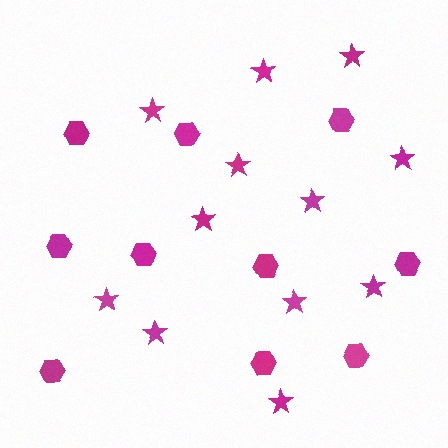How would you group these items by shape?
There are 2 groups: one group of hexagons (10) and one group of stars (12).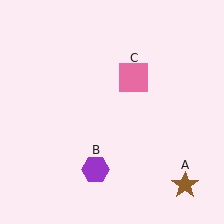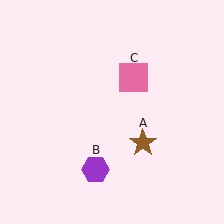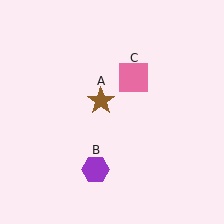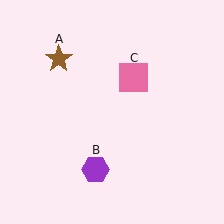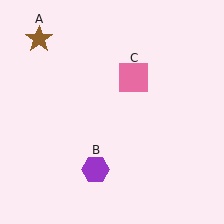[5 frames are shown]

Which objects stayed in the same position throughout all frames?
Purple hexagon (object B) and pink square (object C) remained stationary.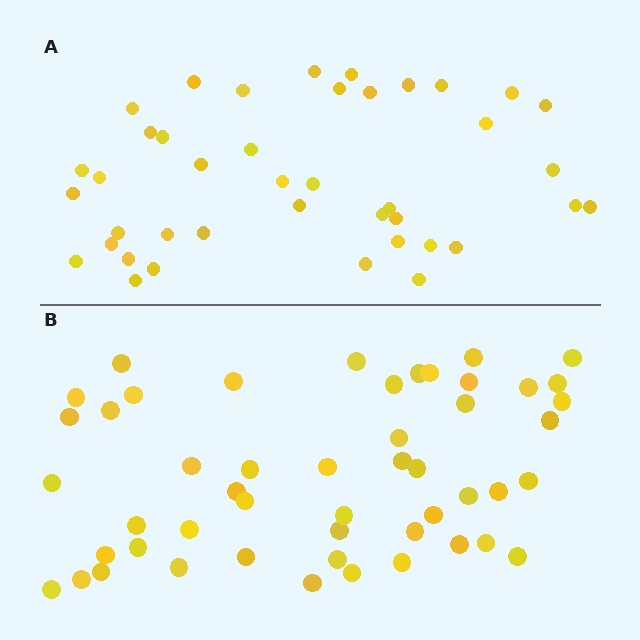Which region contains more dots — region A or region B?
Region B (the bottom region) has more dots.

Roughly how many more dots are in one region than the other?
Region B has roughly 8 or so more dots than region A.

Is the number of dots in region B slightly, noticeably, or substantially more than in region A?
Region B has only slightly more — the two regions are fairly close. The ratio is roughly 1.2 to 1.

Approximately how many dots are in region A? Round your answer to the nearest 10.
About 40 dots. (The exact count is 41, which rounds to 40.)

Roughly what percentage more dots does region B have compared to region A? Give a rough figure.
About 20% more.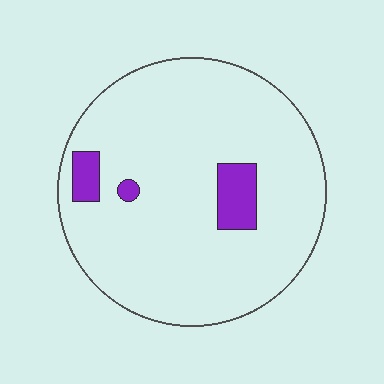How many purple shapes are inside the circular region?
3.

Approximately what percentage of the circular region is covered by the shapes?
Approximately 10%.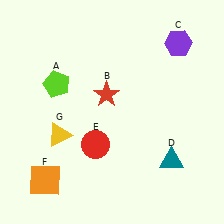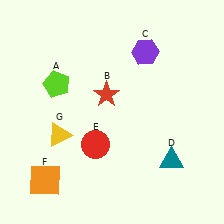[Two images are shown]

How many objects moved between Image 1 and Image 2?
1 object moved between the two images.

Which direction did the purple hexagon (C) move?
The purple hexagon (C) moved left.